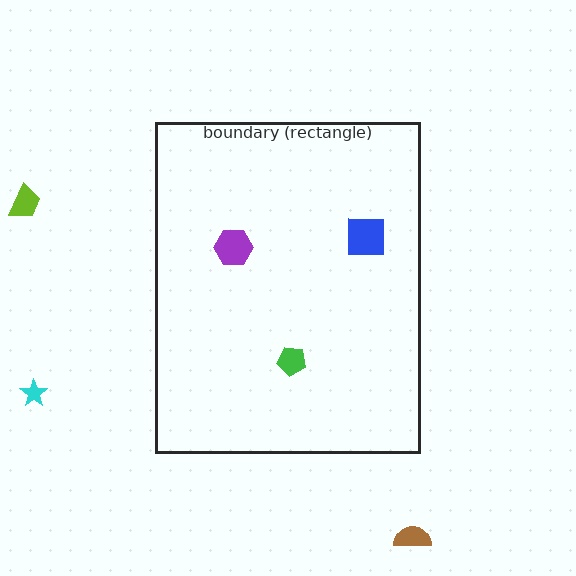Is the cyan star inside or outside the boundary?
Outside.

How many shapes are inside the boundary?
3 inside, 3 outside.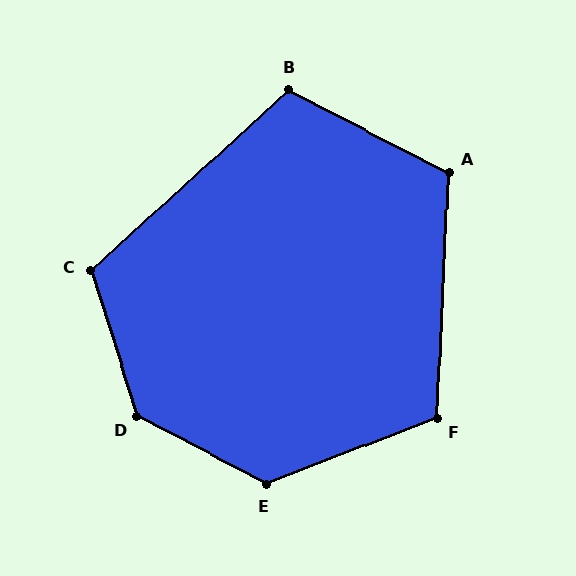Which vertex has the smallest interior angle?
B, at approximately 110 degrees.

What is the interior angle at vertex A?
Approximately 115 degrees (obtuse).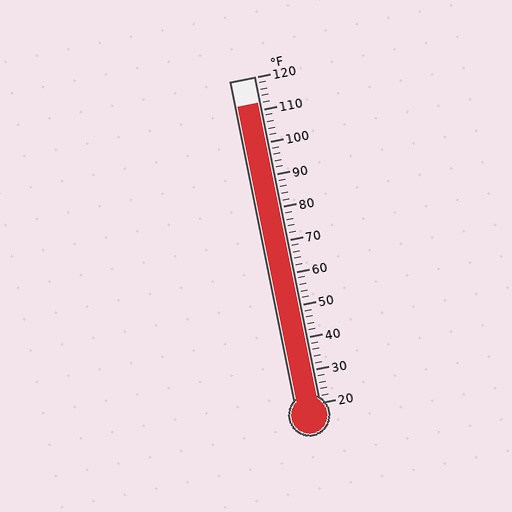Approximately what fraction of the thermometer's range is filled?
The thermometer is filled to approximately 90% of its range.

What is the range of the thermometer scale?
The thermometer scale ranges from 20°F to 120°F.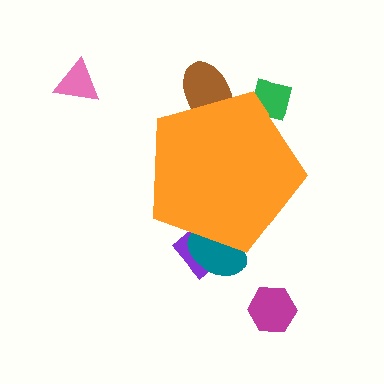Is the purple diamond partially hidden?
Yes, the purple diamond is partially hidden behind the orange pentagon.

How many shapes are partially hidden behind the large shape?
4 shapes are partially hidden.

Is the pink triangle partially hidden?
No, the pink triangle is fully visible.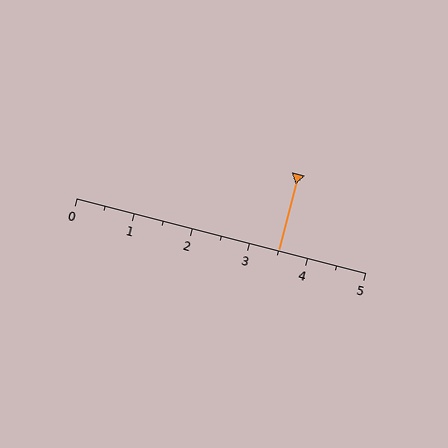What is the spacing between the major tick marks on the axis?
The major ticks are spaced 1 apart.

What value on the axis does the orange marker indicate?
The marker indicates approximately 3.5.